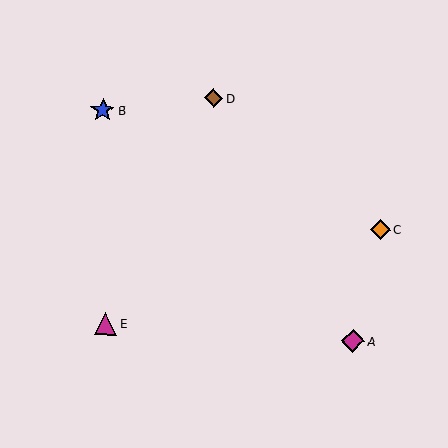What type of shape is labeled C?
Shape C is an orange diamond.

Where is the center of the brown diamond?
The center of the brown diamond is at (214, 98).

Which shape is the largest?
The blue star (labeled B) is the largest.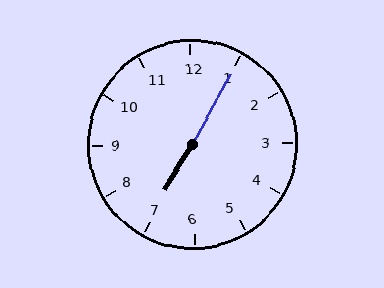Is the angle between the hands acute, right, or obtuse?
It is obtuse.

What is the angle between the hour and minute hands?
Approximately 178 degrees.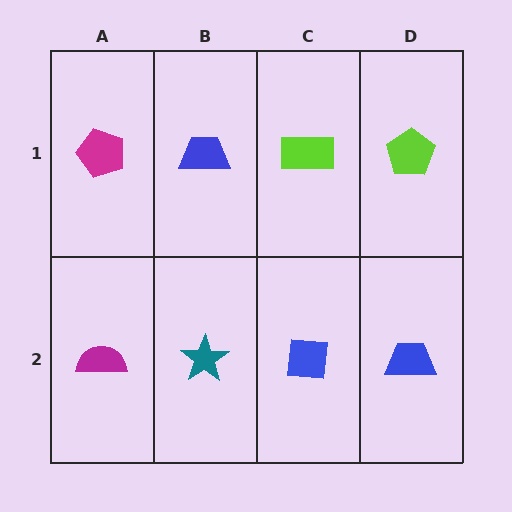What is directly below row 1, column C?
A blue square.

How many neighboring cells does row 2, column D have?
2.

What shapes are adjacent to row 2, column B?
A blue trapezoid (row 1, column B), a magenta semicircle (row 2, column A), a blue square (row 2, column C).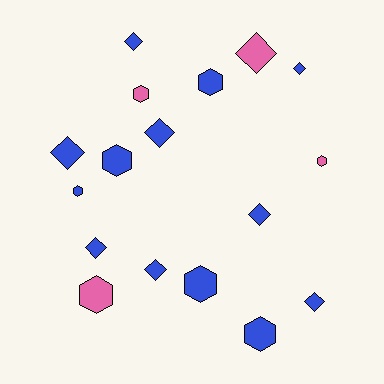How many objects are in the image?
There are 17 objects.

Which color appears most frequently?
Blue, with 13 objects.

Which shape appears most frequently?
Diamond, with 9 objects.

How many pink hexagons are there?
There are 3 pink hexagons.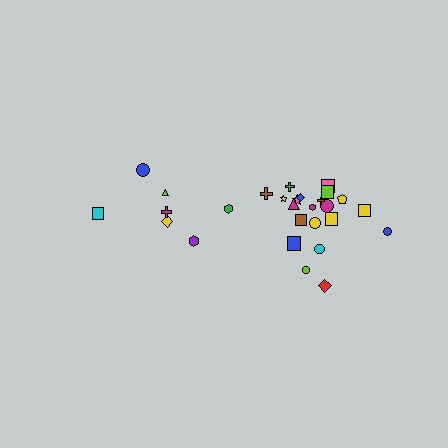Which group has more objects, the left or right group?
The right group.